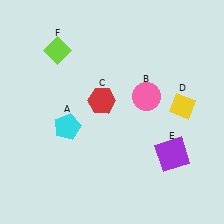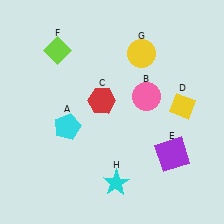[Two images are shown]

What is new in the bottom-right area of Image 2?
A cyan star (H) was added in the bottom-right area of Image 2.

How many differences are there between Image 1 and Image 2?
There are 2 differences between the two images.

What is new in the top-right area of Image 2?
A yellow circle (G) was added in the top-right area of Image 2.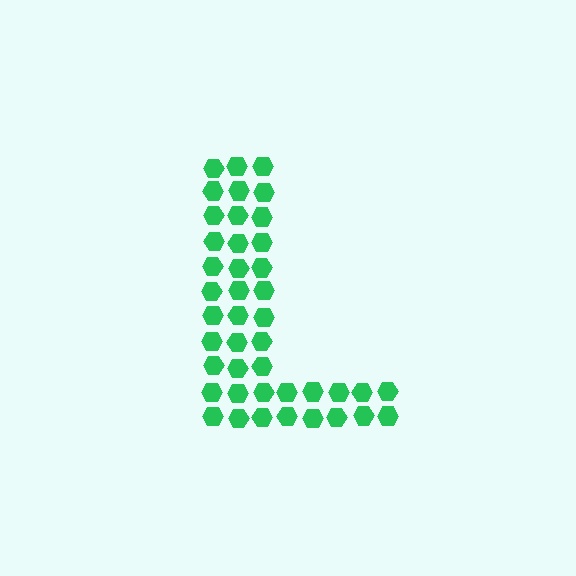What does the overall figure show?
The overall figure shows the letter L.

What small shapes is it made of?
It is made of small hexagons.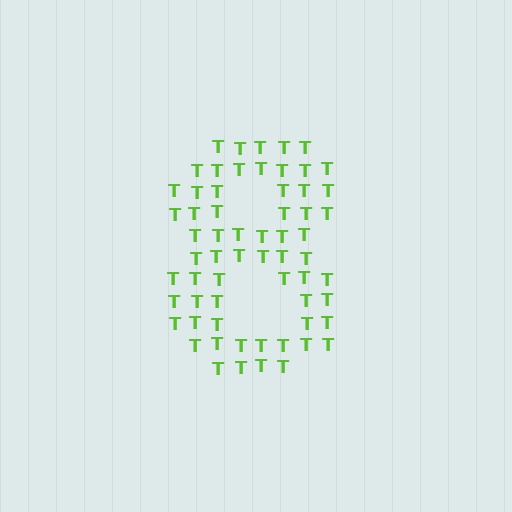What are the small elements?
The small elements are letter T's.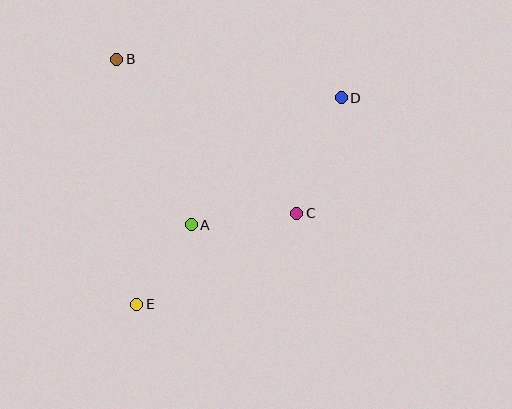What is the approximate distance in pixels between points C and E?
The distance between C and E is approximately 184 pixels.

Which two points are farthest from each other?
Points D and E are farthest from each other.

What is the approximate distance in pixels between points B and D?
The distance between B and D is approximately 228 pixels.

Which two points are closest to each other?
Points A and E are closest to each other.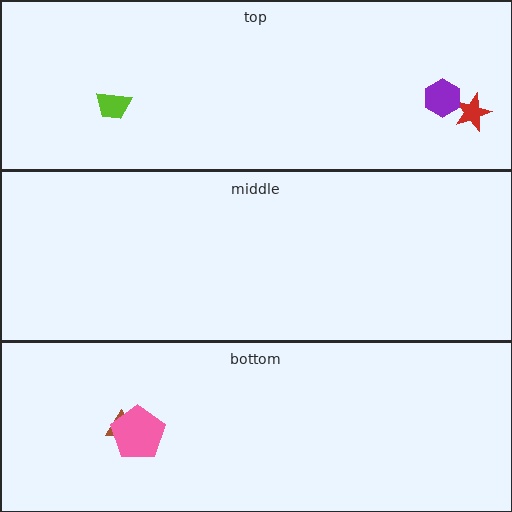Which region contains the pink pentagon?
The bottom region.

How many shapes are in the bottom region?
2.